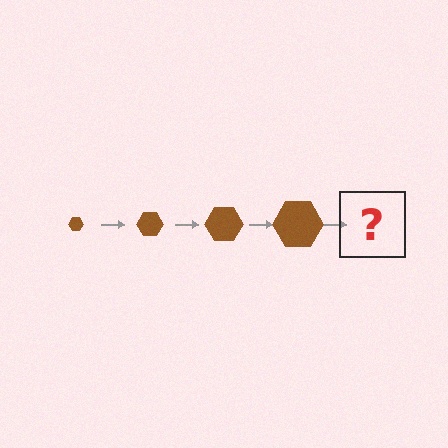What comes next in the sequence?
The next element should be a brown hexagon, larger than the previous one.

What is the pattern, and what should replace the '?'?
The pattern is that the hexagon gets progressively larger each step. The '?' should be a brown hexagon, larger than the previous one.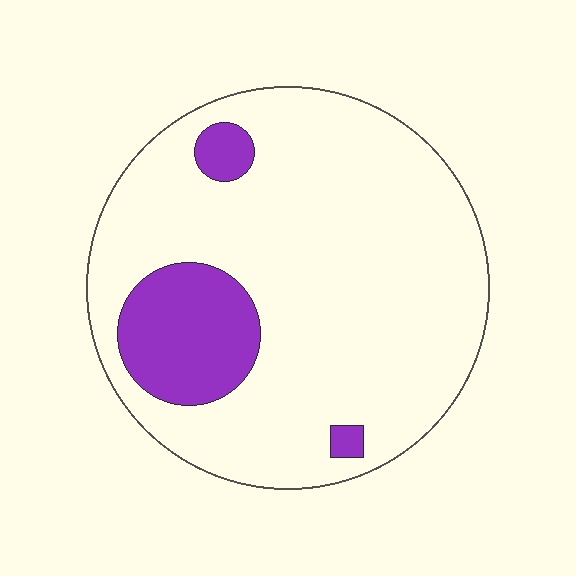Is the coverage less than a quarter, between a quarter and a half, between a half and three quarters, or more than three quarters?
Less than a quarter.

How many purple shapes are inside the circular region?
3.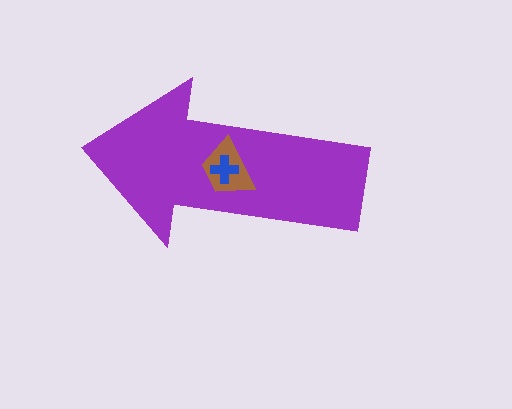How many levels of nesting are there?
3.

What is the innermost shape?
The blue cross.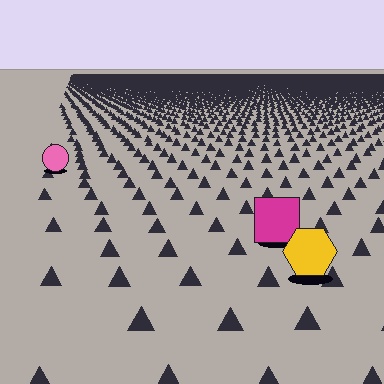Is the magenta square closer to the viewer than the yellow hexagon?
No. The yellow hexagon is closer — you can tell from the texture gradient: the ground texture is coarser near it.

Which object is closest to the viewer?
The yellow hexagon is closest. The texture marks near it are larger and more spread out.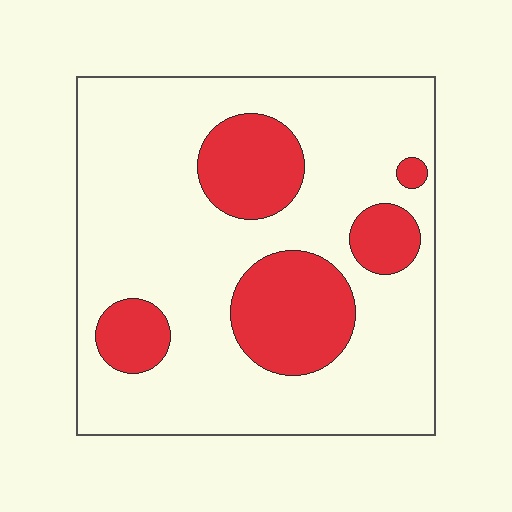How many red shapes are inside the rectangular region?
5.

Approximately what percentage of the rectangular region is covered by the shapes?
Approximately 25%.